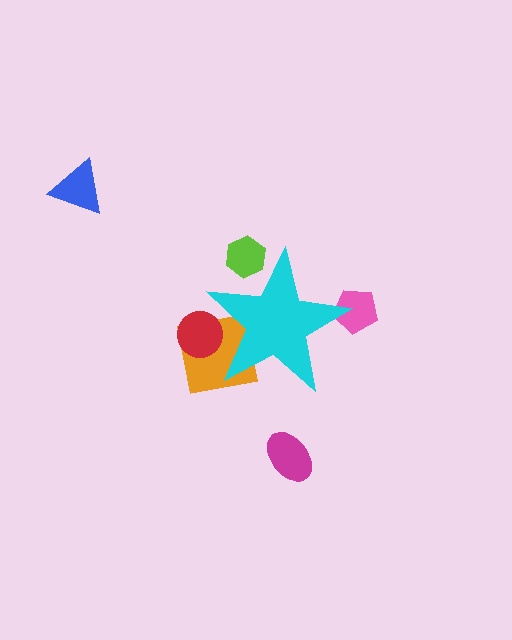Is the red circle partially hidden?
Yes, the red circle is partially hidden behind the cyan star.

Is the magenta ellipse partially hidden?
No, the magenta ellipse is fully visible.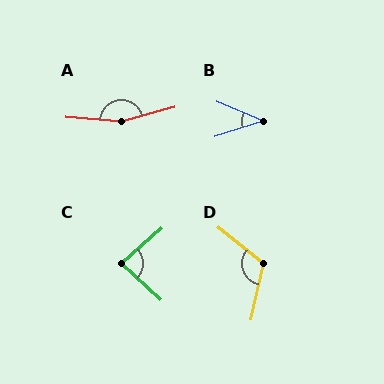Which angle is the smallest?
B, at approximately 40 degrees.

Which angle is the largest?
A, at approximately 160 degrees.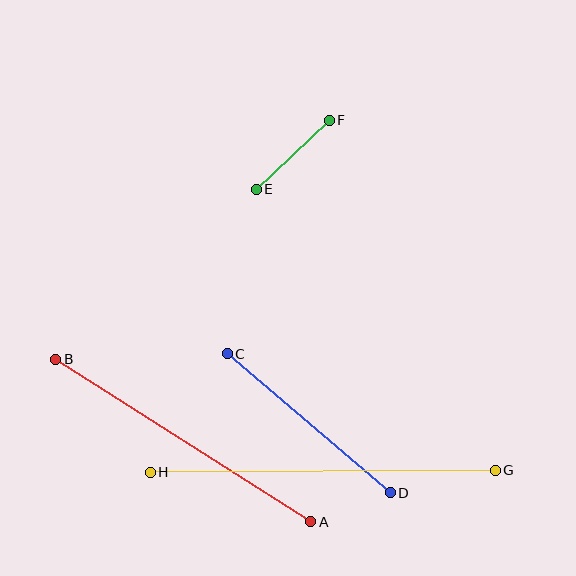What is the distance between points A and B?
The distance is approximately 302 pixels.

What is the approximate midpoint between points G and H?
The midpoint is at approximately (323, 471) pixels.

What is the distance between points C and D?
The distance is approximately 214 pixels.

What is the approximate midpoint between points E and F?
The midpoint is at approximately (293, 155) pixels.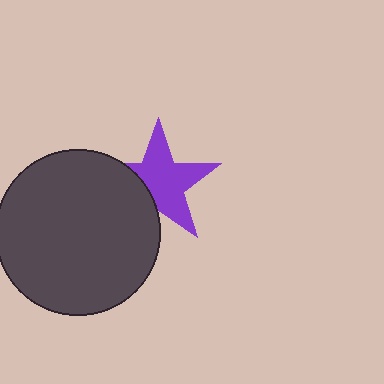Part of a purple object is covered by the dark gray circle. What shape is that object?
It is a star.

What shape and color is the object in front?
The object in front is a dark gray circle.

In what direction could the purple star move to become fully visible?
The purple star could move right. That would shift it out from behind the dark gray circle entirely.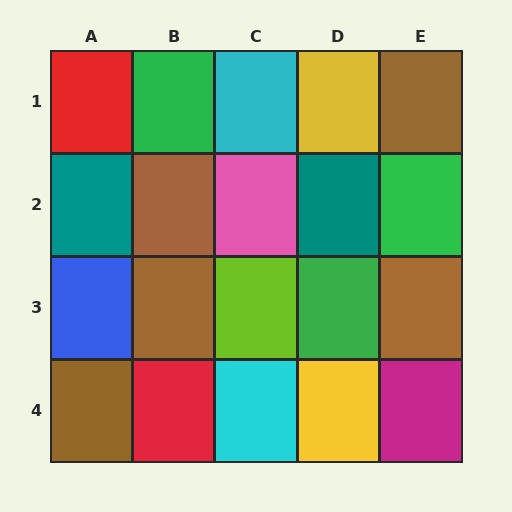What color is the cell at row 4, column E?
Magenta.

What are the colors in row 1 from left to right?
Red, green, cyan, yellow, brown.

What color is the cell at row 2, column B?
Brown.